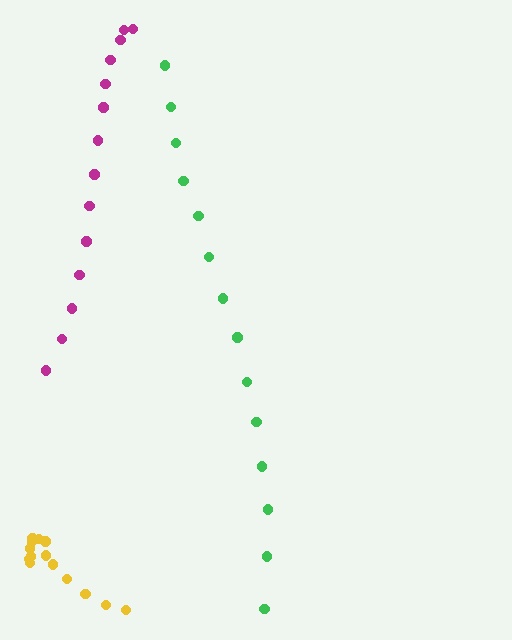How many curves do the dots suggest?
There are 3 distinct paths.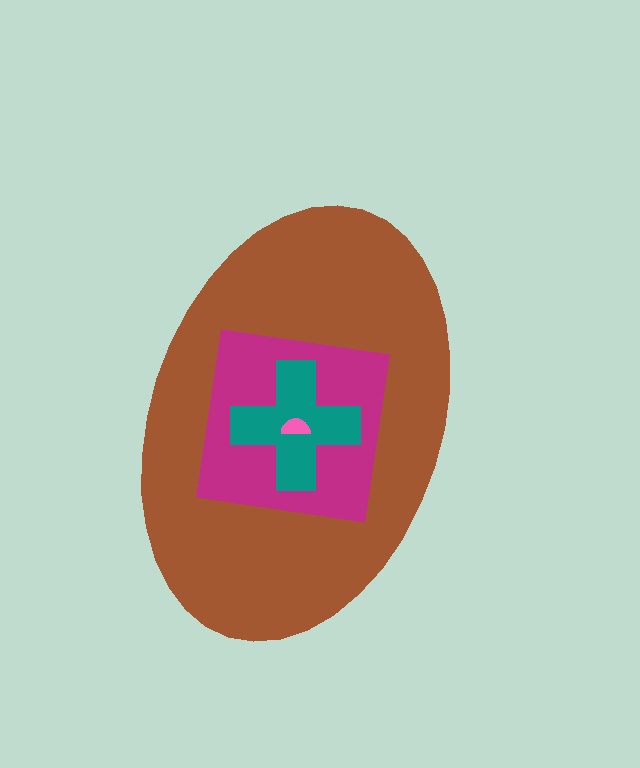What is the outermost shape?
The brown ellipse.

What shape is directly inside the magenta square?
The teal cross.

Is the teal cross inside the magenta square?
Yes.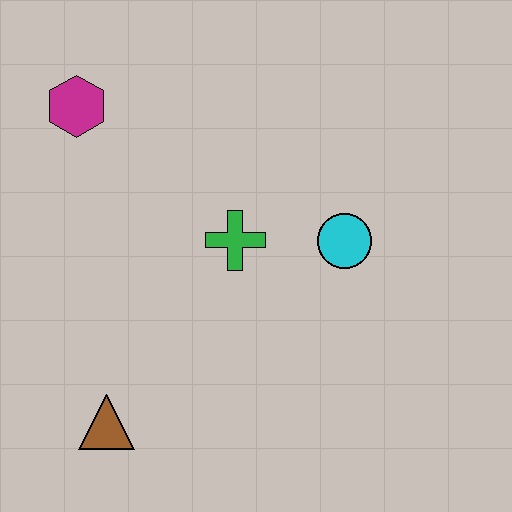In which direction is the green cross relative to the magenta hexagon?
The green cross is to the right of the magenta hexagon.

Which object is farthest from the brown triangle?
The magenta hexagon is farthest from the brown triangle.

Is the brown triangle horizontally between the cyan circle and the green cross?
No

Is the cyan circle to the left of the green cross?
No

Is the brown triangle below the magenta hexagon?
Yes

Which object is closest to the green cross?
The cyan circle is closest to the green cross.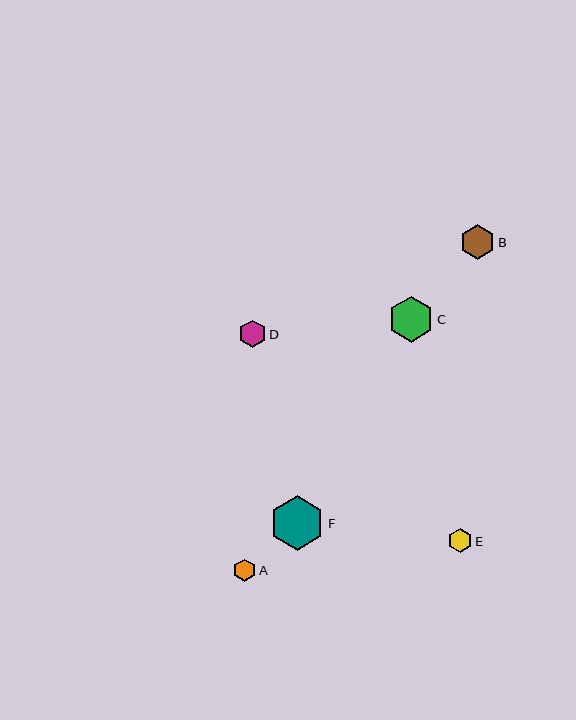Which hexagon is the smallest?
Hexagon A is the smallest with a size of approximately 22 pixels.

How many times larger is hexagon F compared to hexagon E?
Hexagon F is approximately 2.3 times the size of hexagon E.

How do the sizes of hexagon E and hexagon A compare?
Hexagon E and hexagon A are approximately the same size.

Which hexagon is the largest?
Hexagon F is the largest with a size of approximately 54 pixels.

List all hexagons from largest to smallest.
From largest to smallest: F, C, B, D, E, A.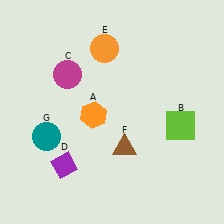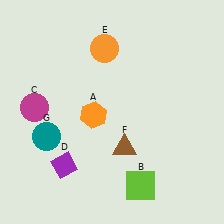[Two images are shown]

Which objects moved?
The objects that moved are: the lime square (B), the magenta circle (C).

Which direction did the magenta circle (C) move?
The magenta circle (C) moved down.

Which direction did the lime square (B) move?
The lime square (B) moved down.